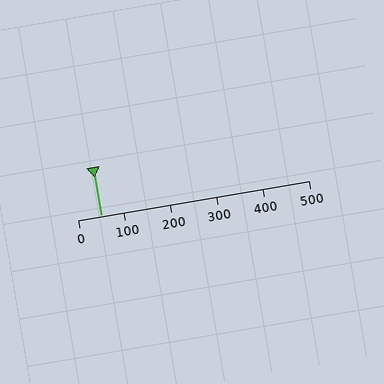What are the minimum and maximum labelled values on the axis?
The axis runs from 0 to 500.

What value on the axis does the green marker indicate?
The marker indicates approximately 50.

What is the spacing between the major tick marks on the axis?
The major ticks are spaced 100 apart.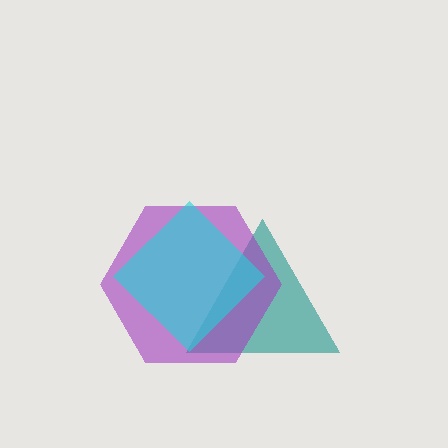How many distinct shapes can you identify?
There are 3 distinct shapes: a teal triangle, a purple hexagon, a cyan diamond.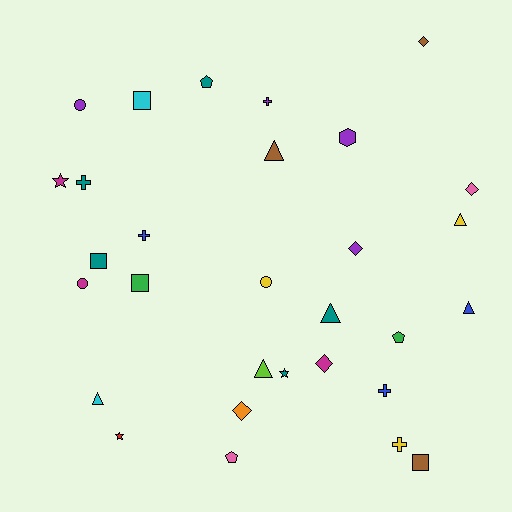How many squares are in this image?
There are 4 squares.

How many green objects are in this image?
There are 2 green objects.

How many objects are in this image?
There are 30 objects.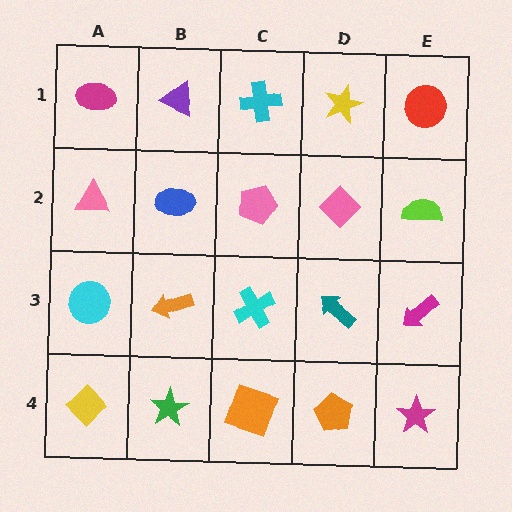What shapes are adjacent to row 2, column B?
A purple triangle (row 1, column B), an orange arrow (row 3, column B), a pink triangle (row 2, column A), a pink pentagon (row 2, column C).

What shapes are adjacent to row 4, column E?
A magenta arrow (row 3, column E), an orange pentagon (row 4, column D).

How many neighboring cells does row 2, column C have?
4.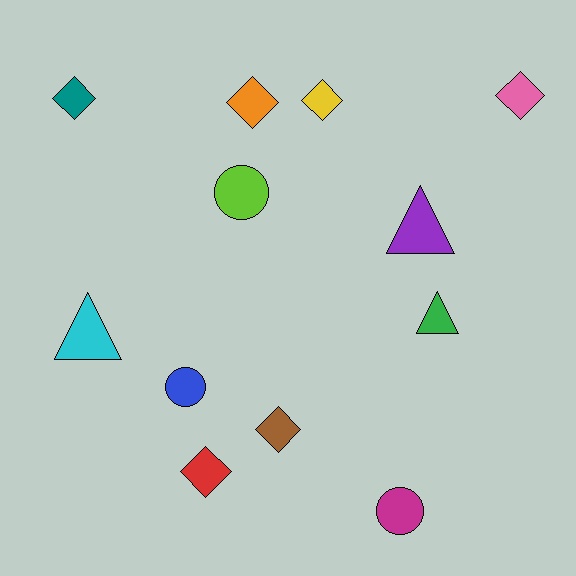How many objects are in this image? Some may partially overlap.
There are 12 objects.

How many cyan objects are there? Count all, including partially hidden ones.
There is 1 cyan object.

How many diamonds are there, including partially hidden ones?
There are 6 diamonds.